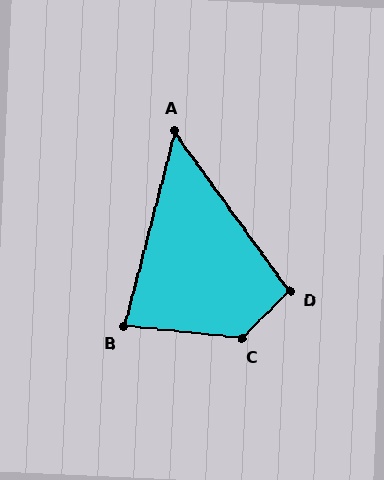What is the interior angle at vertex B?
Approximately 81 degrees (acute).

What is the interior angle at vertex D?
Approximately 99 degrees (obtuse).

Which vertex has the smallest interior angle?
A, at approximately 50 degrees.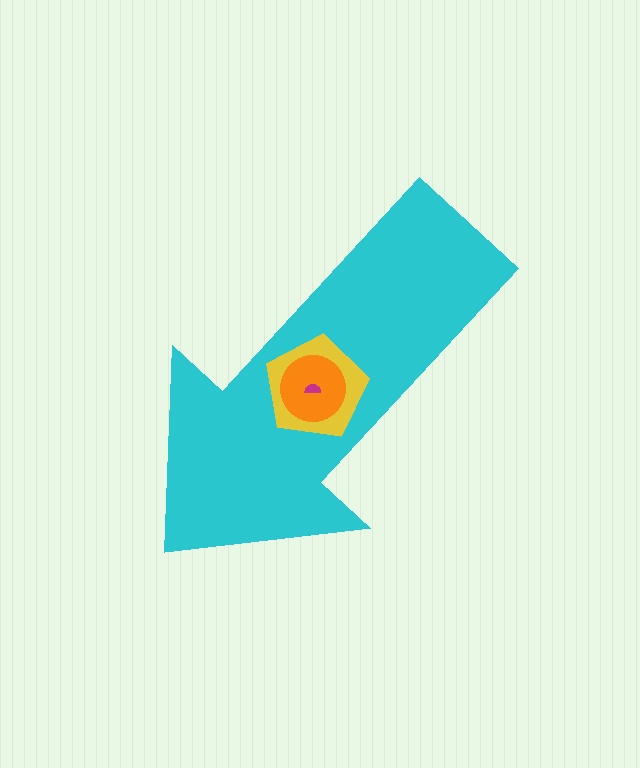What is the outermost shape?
The cyan arrow.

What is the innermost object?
The magenta semicircle.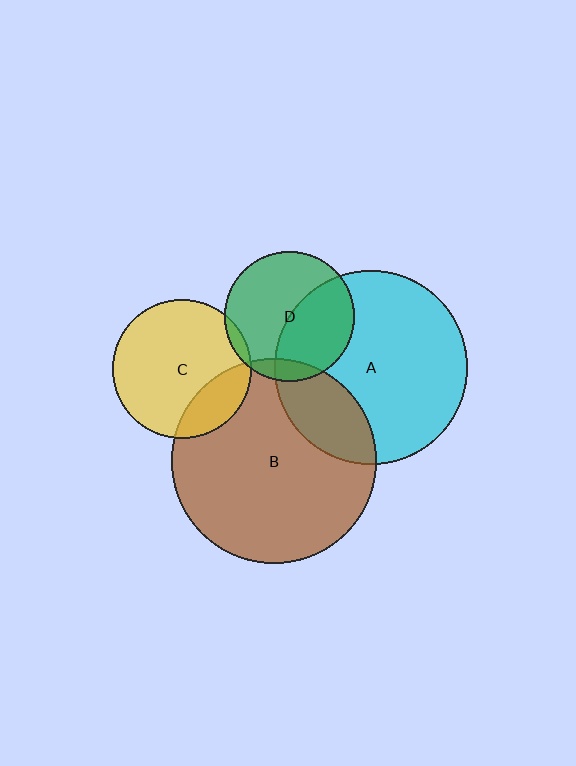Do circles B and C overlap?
Yes.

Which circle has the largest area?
Circle B (brown).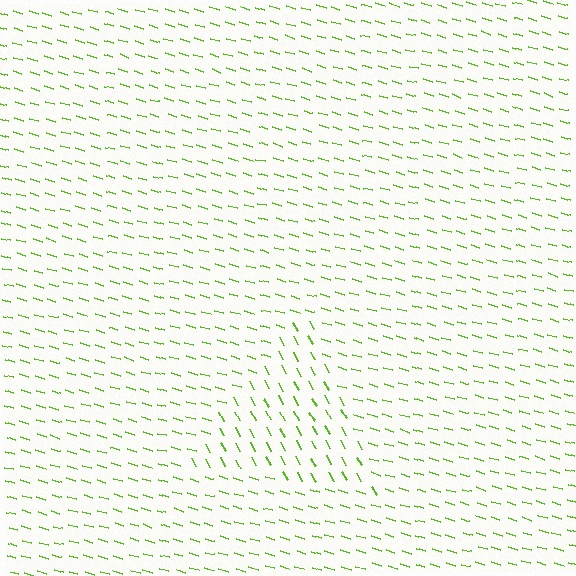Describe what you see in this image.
The image is filled with small lime line segments. A triangle region in the image has lines oriented differently from the surrounding lines, creating a visible texture boundary.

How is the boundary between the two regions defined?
The boundary is defined purely by a change in line orientation (approximately 45 degrees difference). All lines are the same color and thickness.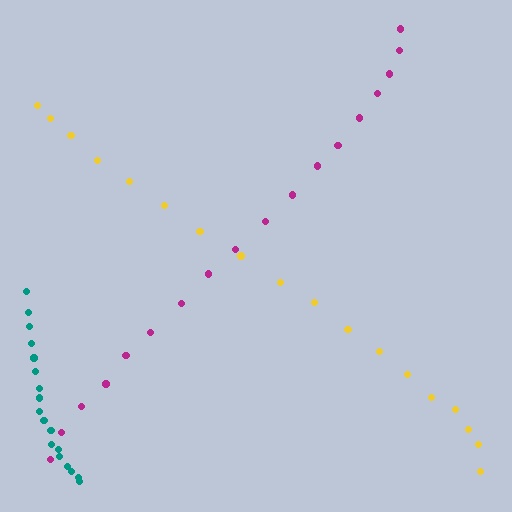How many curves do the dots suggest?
There are 3 distinct paths.